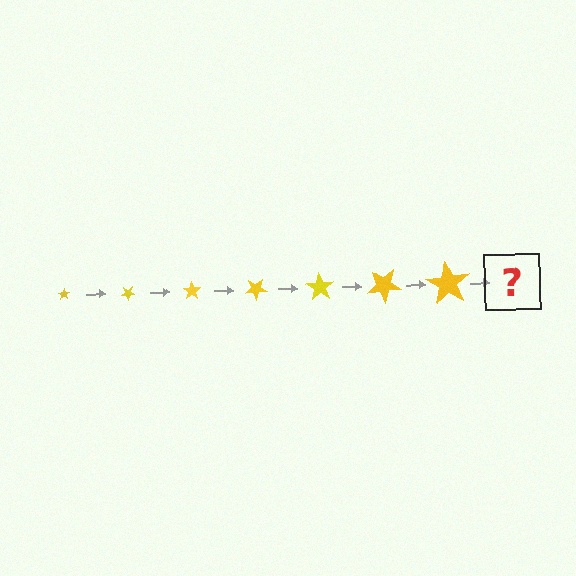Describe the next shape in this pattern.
It should be a star, larger than the previous one and rotated 245 degrees from the start.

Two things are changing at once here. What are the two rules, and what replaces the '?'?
The two rules are that the star grows larger each step and it rotates 35 degrees each step. The '?' should be a star, larger than the previous one and rotated 245 degrees from the start.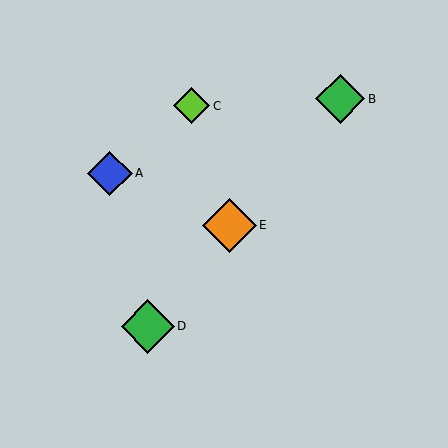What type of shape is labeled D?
Shape D is a green diamond.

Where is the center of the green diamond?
The center of the green diamond is at (340, 99).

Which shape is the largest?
The orange diamond (labeled E) is the largest.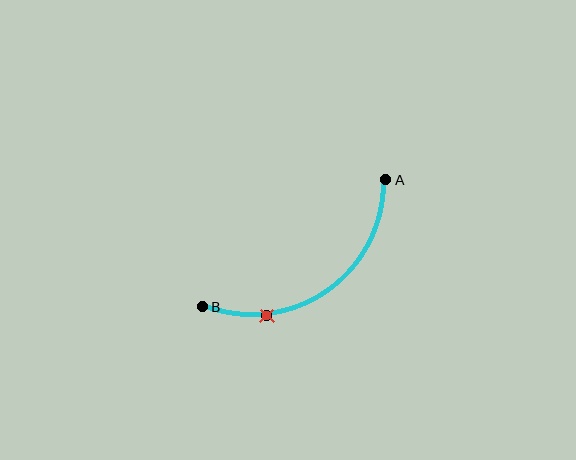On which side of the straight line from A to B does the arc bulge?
The arc bulges below and to the right of the straight line connecting A and B.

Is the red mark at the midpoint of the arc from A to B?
No. The red mark lies on the arc but is closer to endpoint B. The arc midpoint would be at the point on the curve equidistant along the arc from both A and B.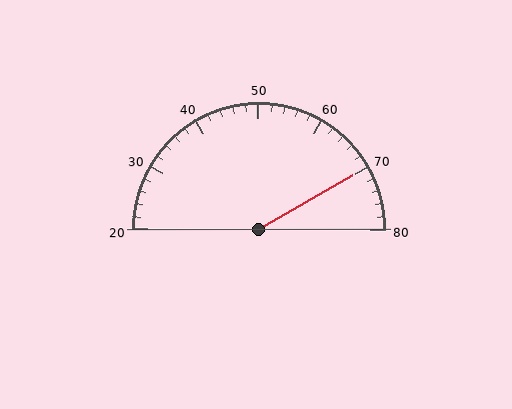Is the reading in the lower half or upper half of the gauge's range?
The reading is in the upper half of the range (20 to 80).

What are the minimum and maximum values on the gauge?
The gauge ranges from 20 to 80.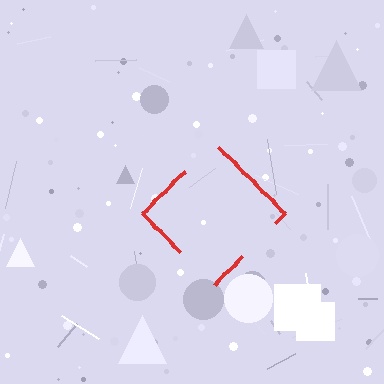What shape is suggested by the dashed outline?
The dashed outline suggests a diamond.